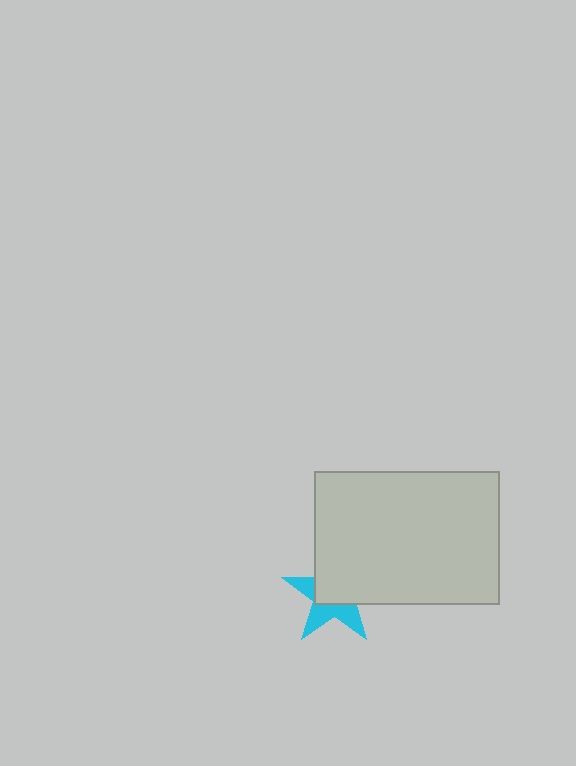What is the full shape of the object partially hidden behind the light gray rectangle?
The partially hidden object is a cyan star.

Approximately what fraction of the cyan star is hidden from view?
Roughly 57% of the cyan star is hidden behind the light gray rectangle.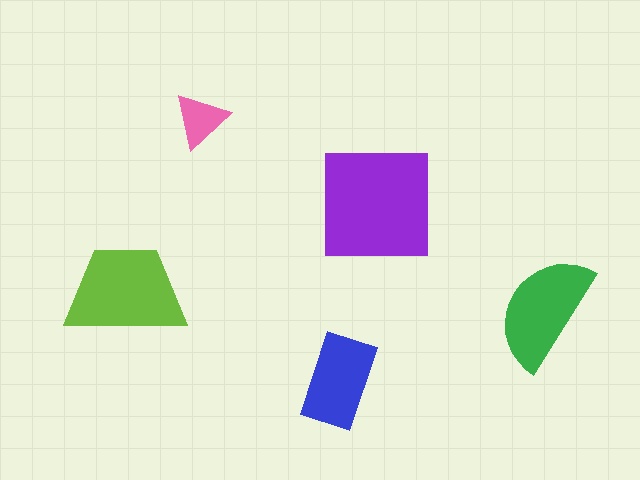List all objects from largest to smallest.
The purple square, the lime trapezoid, the green semicircle, the blue rectangle, the pink triangle.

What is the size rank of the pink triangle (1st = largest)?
5th.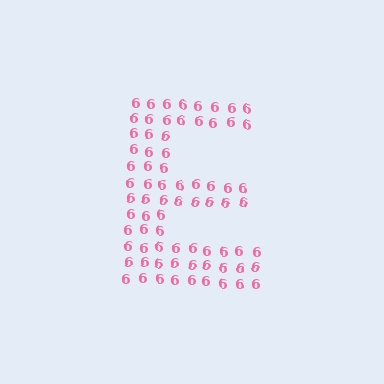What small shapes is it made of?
It is made of small digit 6's.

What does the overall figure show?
The overall figure shows the letter E.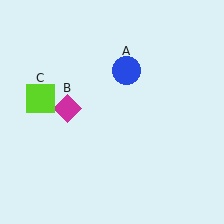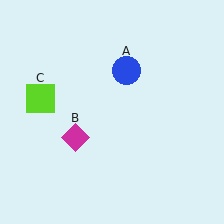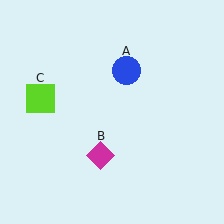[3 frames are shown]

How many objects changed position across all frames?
1 object changed position: magenta diamond (object B).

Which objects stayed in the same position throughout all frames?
Blue circle (object A) and lime square (object C) remained stationary.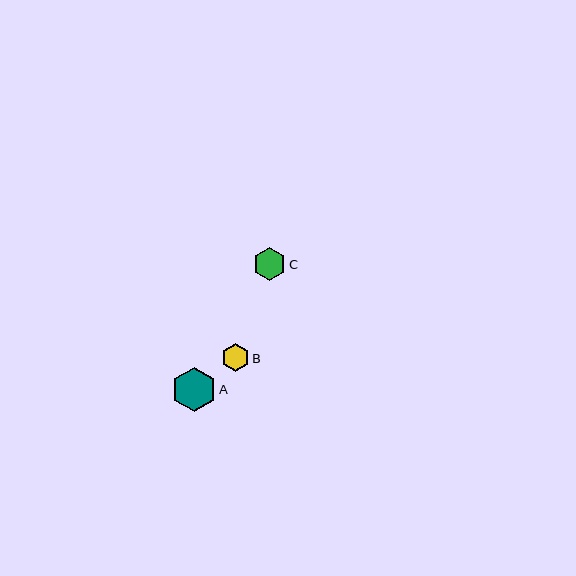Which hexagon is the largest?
Hexagon A is the largest with a size of approximately 44 pixels.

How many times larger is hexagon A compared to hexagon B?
Hexagon A is approximately 1.6 times the size of hexagon B.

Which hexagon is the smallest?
Hexagon B is the smallest with a size of approximately 28 pixels.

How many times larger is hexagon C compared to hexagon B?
Hexagon C is approximately 1.2 times the size of hexagon B.